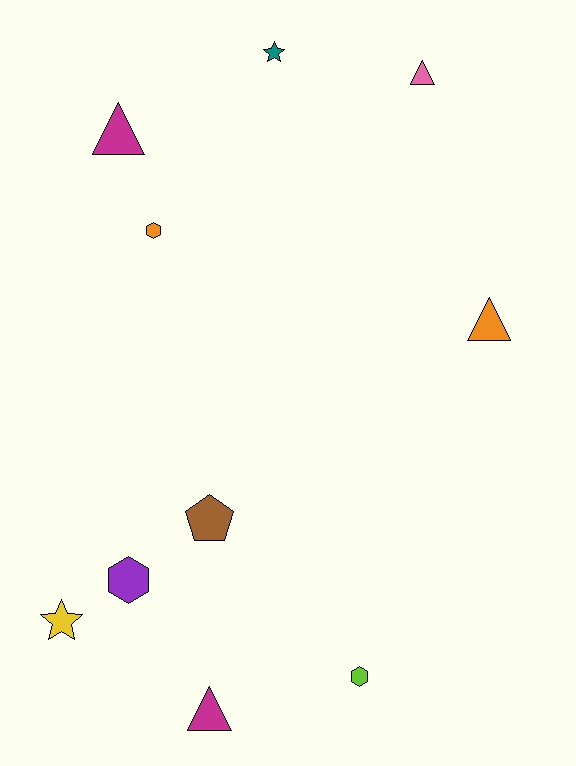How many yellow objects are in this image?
There is 1 yellow object.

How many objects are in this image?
There are 10 objects.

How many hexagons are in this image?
There are 3 hexagons.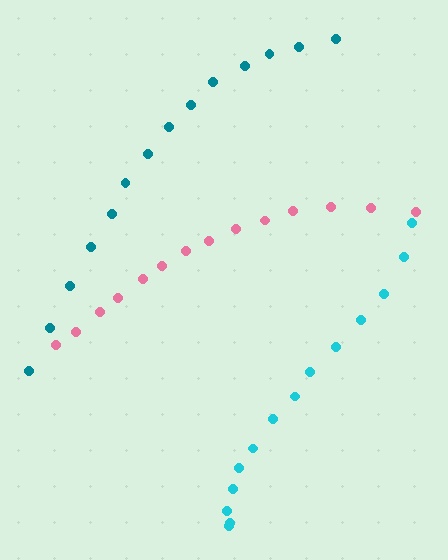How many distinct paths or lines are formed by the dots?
There are 3 distinct paths.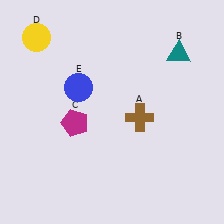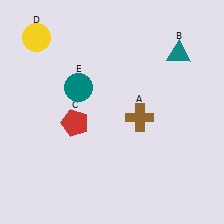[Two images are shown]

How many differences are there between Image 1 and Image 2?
There are 2 differences between the two images.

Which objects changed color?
C changed from magenta to red. E changed from blue to teal.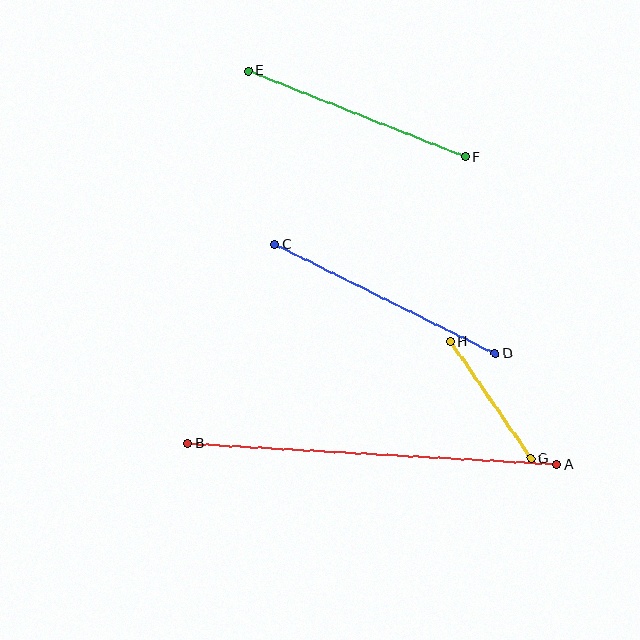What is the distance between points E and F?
The distance is approximately 233 pixels.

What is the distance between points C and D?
The distance is approximately 246 pixels.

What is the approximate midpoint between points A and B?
The midpoint is at approximately (372, 454) pixels.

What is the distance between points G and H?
The distance is approximately 142 pixels.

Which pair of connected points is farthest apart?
Points A and B are farthest apart.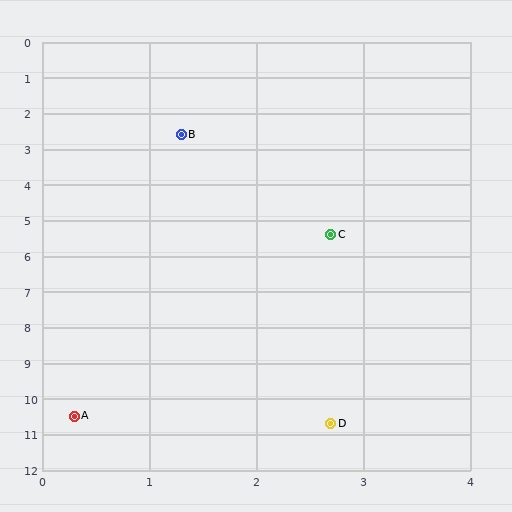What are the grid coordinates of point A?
Point A is at approximately (0.3, 10.5).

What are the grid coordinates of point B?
Point B is at approximately (1.3, 2.6).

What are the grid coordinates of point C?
Point C is at approximately (2.7, 5.4).